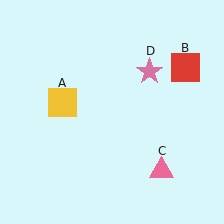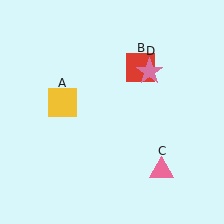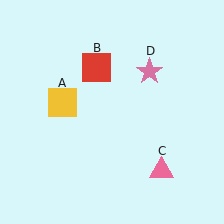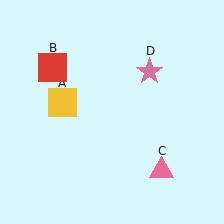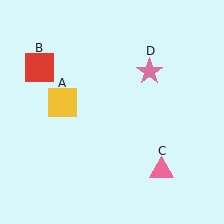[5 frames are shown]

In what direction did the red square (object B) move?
The red square (object B) moved left.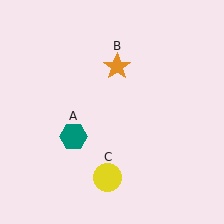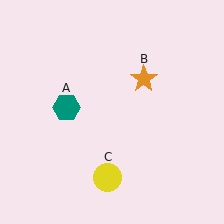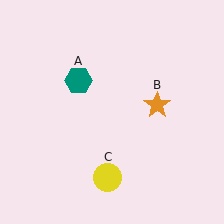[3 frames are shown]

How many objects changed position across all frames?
2 objects changed position: teal hexagon (object A), orange star (object B).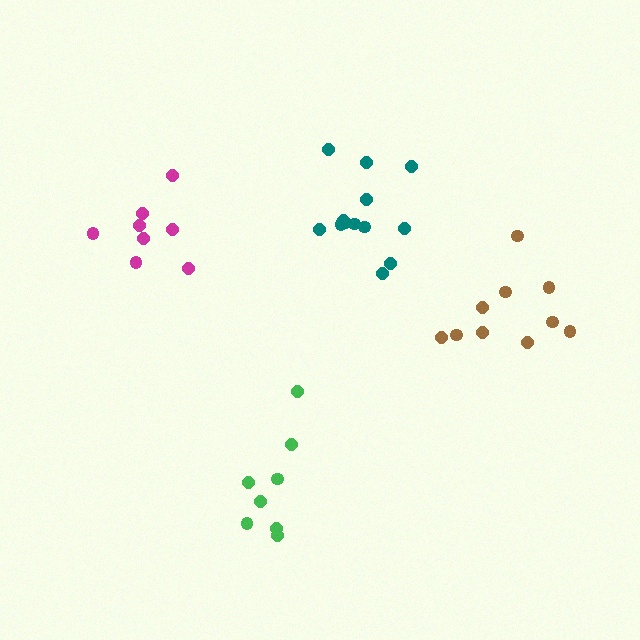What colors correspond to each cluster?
The clusters are colored: magenta, teal, brown, green.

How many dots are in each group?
Group 1: 8 dots, Group 2: 13 dots, Group 3: 10 dots, Group 4: 8 dots (39 total).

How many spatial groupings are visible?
There are 4 spatial groupings.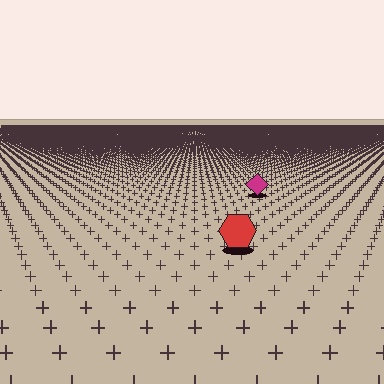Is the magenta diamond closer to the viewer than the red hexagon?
No. The red hexagon is closer — you can tell from the texture gradient: the ground texture is coarser near it.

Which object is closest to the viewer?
The red hexagon is closest. The texture marks near it are larger and more spread out.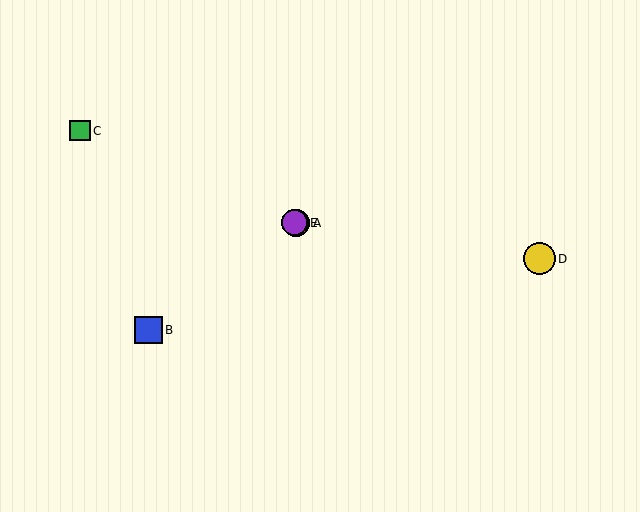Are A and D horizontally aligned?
No, A is at y≈223 and D is at y≈259.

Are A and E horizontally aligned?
Yes, both are at y≈223.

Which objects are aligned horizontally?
Objects A, E are aligned horizontally.